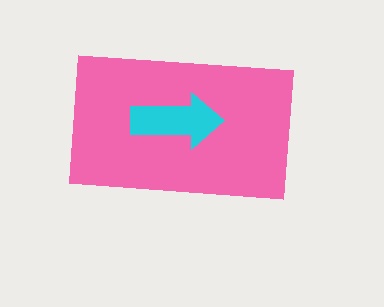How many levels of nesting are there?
2.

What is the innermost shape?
The cyan arrow.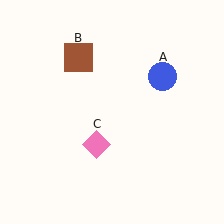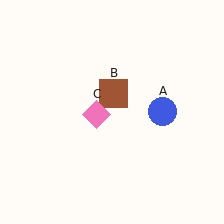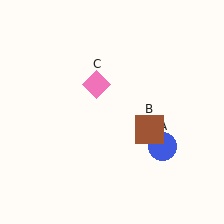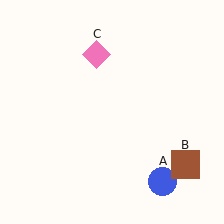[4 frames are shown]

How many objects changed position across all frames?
3 objects changed position: blue circle (object A), brown square (object B), pink diamond (object C).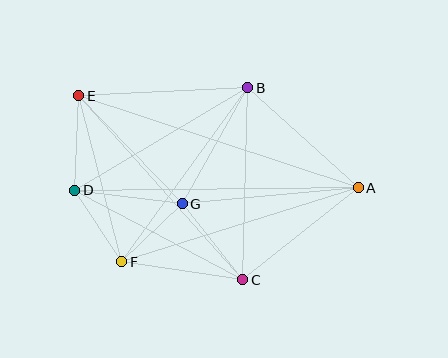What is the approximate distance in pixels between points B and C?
The distance between B and C is approximately 192 pixels.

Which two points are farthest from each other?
Points A and E are farthest from each other.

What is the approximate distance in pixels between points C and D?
The distance between C and D is approximately 191 pixels.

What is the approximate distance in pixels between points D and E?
The distance between D and E is approximately 95 pixels.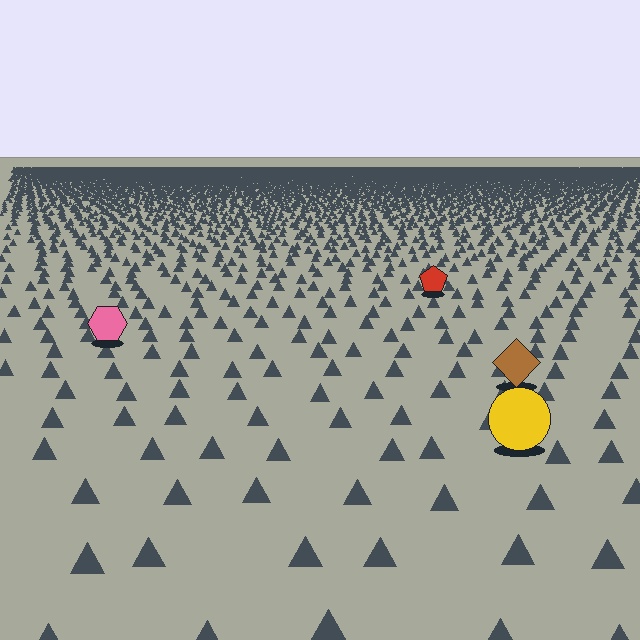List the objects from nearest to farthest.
From nearest to farthest: the yellow circle, the brown diamond, the pink hexagon, the red pentagon.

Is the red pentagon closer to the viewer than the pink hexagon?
No. The pink hexagon is closer — you can tell from the texture gradient: the ground texture is coarser near it.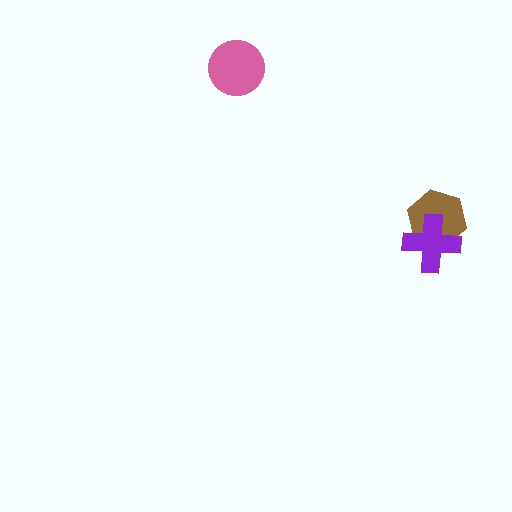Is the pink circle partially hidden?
No, no other shape covers it.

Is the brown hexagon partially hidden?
Yes, it is partially covered by another shape.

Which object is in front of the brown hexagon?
The purple cross is in front of the brown hexagon.